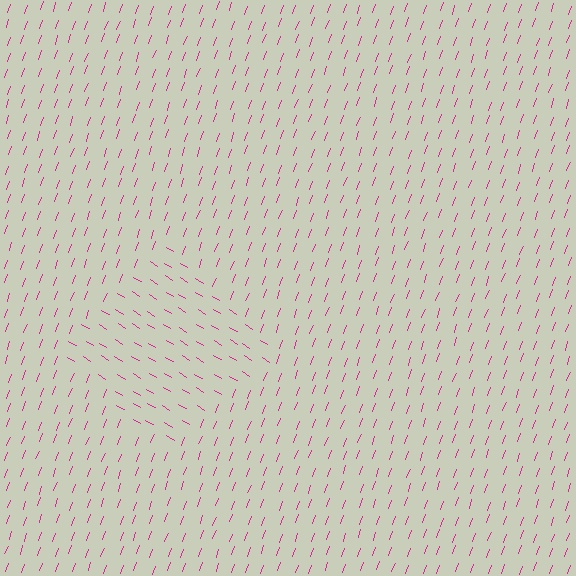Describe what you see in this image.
The image is filled with small magenta line segments. A diamond region in the image has lines oriented differently from the surrounding lines, creating a visible texture boundary.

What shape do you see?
I see a diamond.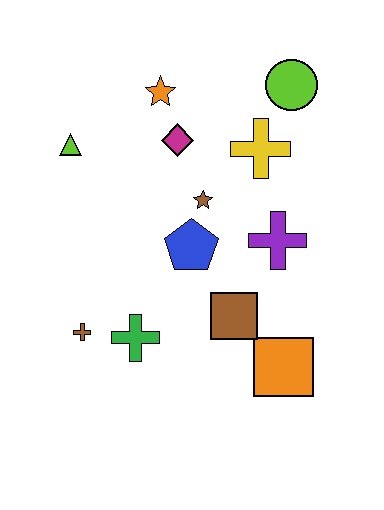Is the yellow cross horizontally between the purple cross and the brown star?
Yes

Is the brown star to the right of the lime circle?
No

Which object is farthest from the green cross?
The lime circle is farthest from the green cross.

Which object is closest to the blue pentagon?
The brown star is closest to the blue pentagon.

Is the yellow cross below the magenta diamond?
Yes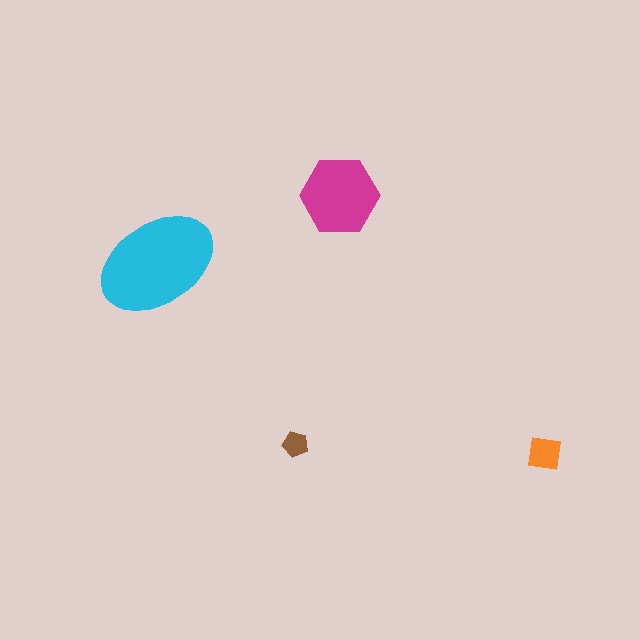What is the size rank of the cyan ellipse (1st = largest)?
1st.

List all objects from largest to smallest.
The cyan ellipse, the magenta hexagon, the orange square, the brown pentagon.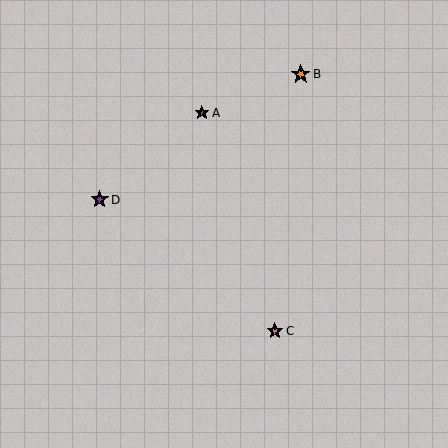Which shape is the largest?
The orange star (labeled B) is the largest.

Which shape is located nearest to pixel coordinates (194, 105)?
The magenta star (labeled A) at (202, 113) is nearest to that location.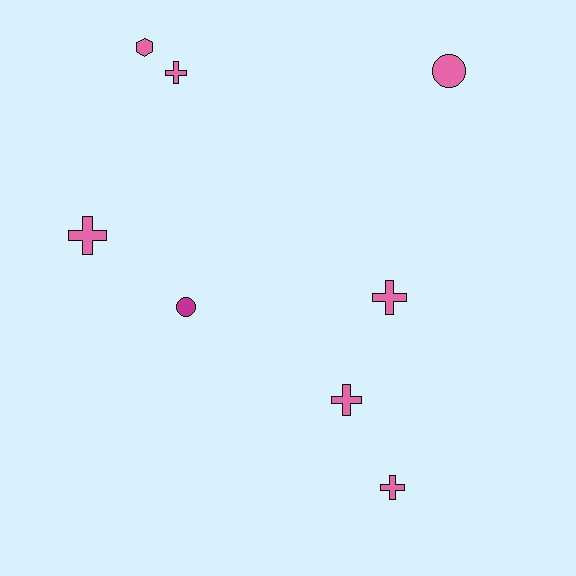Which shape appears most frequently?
Cross, with 5 objects.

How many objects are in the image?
There are 8 objects.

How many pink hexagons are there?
There is 1 pink hexagon.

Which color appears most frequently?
Pink, with 7 objects.